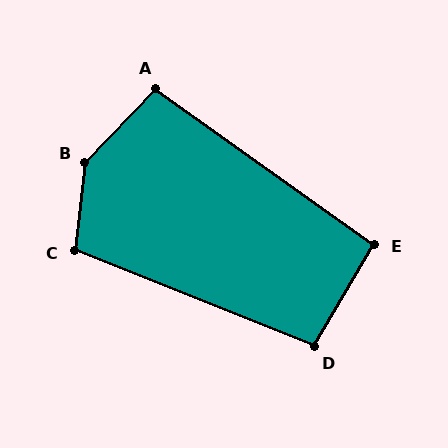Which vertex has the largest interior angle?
B, at approximately 143 degrees.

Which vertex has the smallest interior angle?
E, at approximately 95 degrees.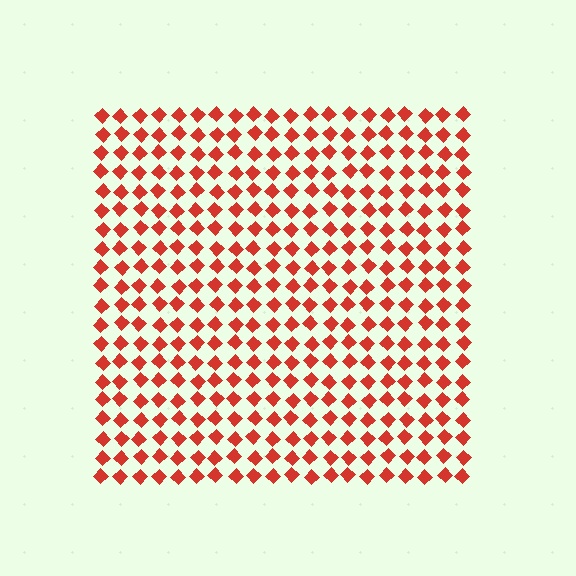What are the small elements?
The small elements are diamonds.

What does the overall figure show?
The overall figure shows a square.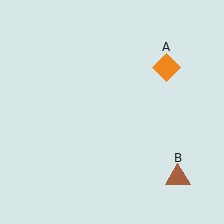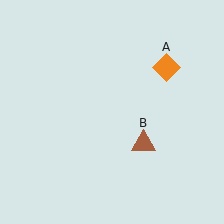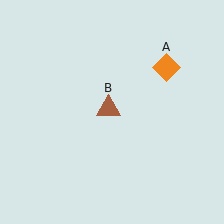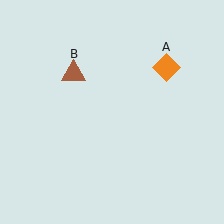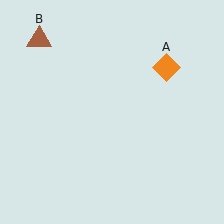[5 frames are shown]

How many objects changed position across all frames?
1 object changed position: brown triangle (object B).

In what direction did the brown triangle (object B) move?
The brown triangle (object B) moved up and to the left.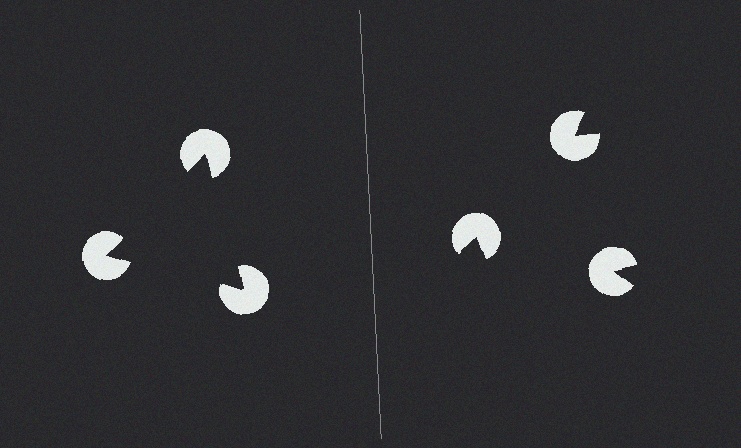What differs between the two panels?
The pac-man discs are positioned identically on both sides; only the wedge orientations differ. On the left they align to a triangle; on the right they are misaligned.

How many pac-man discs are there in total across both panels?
6 — 3 on each side.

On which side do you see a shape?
An illusory triangle appears on the left side. On the right side the wedge cuts are rotated, so no coherent shape forms.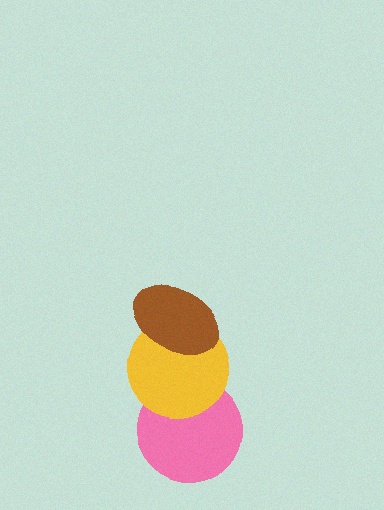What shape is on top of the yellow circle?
The brown ellipse is on top of the yellow circle.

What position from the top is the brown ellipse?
The brown ellipse is 1st from the top.